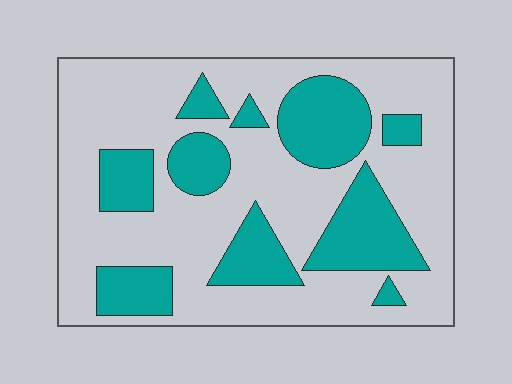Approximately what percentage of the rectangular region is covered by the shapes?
Approximately 30%.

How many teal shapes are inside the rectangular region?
10.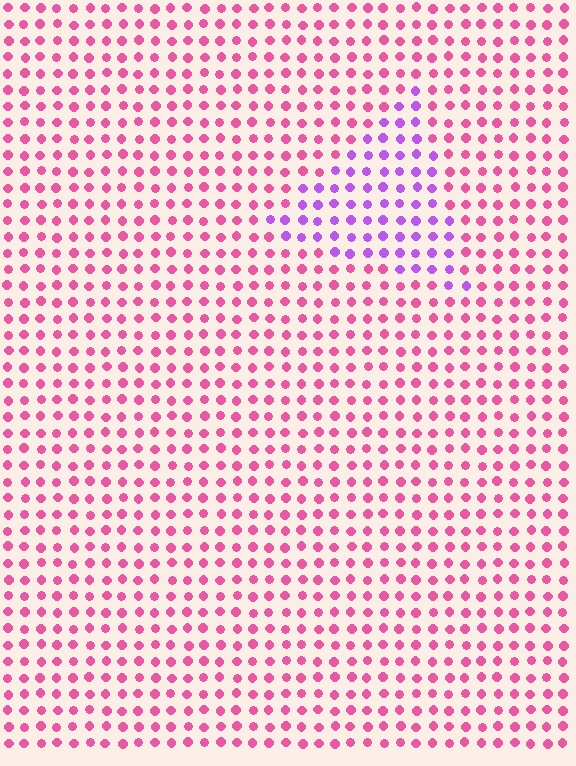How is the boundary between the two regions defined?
The boundary is defined purely by a slight shift in hue (about 48 degrees). Spacing, size, and orientation are identical on both sides.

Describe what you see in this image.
The image is filled with small pink elements in a uniform arrangement. A triangle-shaped region is visible where the elements are tinted to a slightly different hue, forming a subtle color boundary.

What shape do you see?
I see a triangle.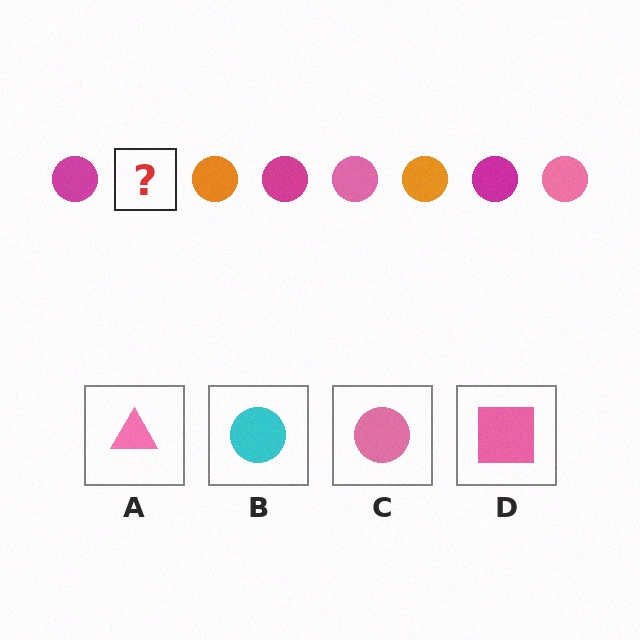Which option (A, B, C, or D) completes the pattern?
C.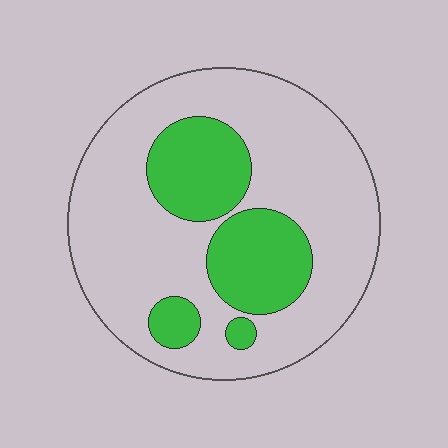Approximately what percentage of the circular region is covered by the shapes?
Approximately 25%.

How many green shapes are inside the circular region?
4.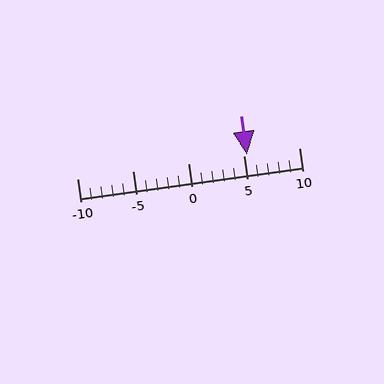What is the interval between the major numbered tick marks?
The major tick marks are spaced 5 units apart.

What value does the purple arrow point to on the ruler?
The purple arrow points to approximately 5.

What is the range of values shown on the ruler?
The ruler shows values from -10 to 10.